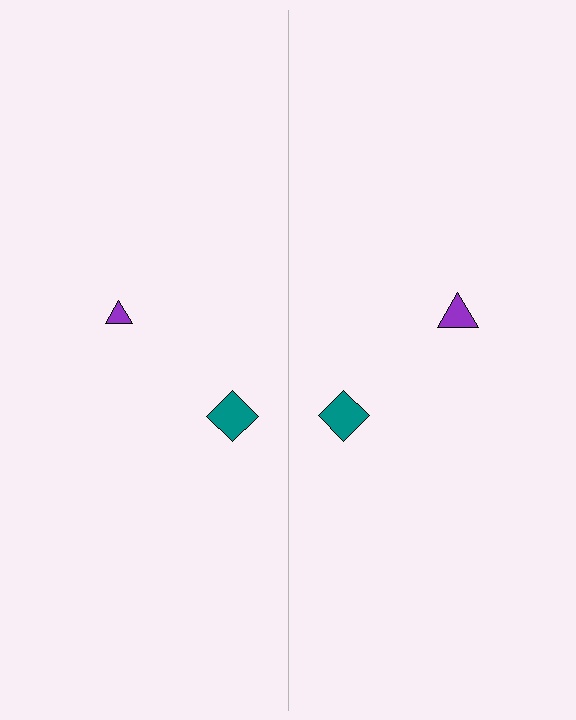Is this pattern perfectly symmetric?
No, the pattern is not perfectly symmetric. The purple triangle on the right side has a different size than its mirror counterpart.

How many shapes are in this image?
There are 4 shapes in this image.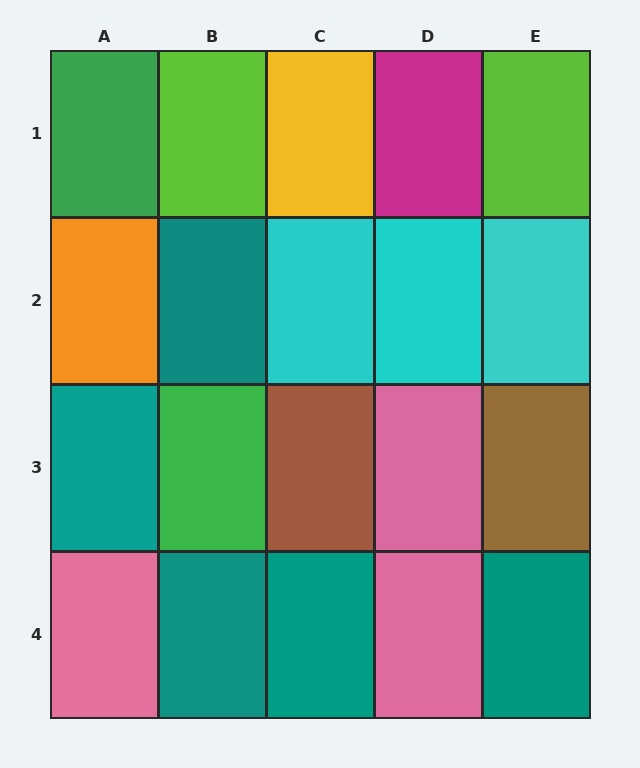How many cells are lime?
2 cells are lime.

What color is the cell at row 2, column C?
Cyan.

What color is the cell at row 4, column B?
Teal.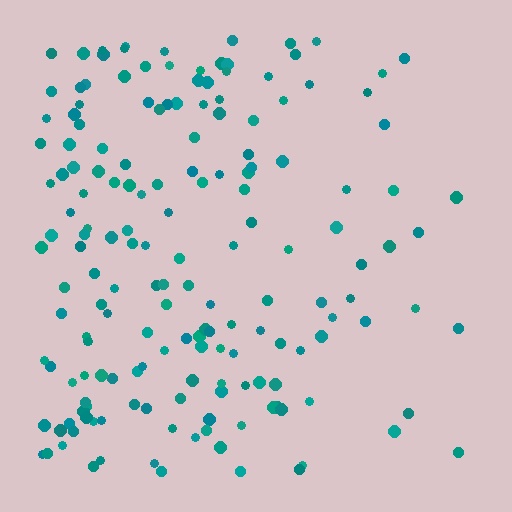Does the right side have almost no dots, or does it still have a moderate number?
Still a moderate number, just noticeably fewer than the left.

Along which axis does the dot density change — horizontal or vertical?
Horizontal.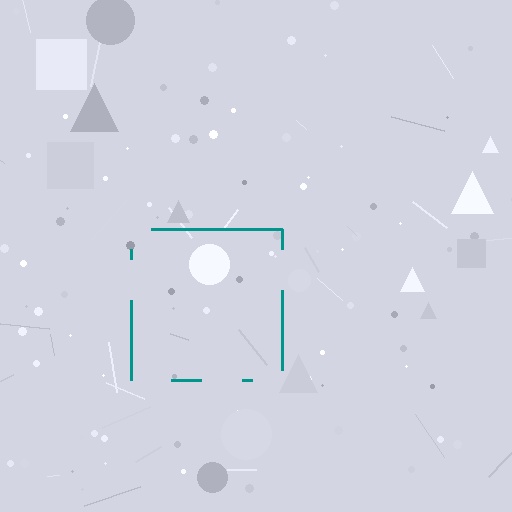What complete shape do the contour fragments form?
The contour fragments form a square.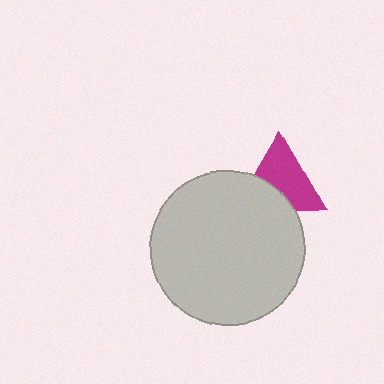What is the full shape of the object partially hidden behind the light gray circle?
The partially hidden object is a magenta triangle.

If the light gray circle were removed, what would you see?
You would see the complete magenta triangle.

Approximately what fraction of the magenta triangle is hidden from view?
Roughly 35% of the magenta triangle is hidden behind the light gray circle.